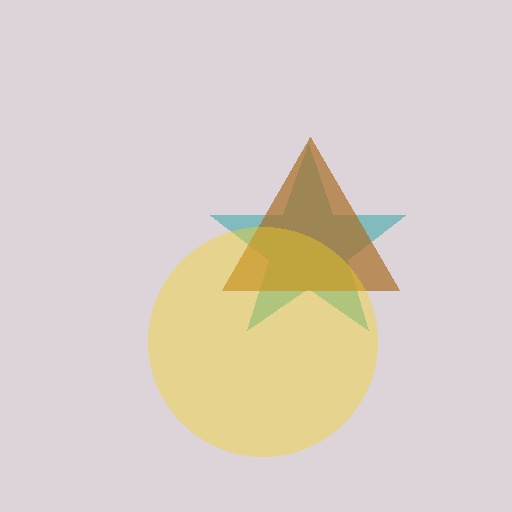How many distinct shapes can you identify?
There are 3 distinct shapes: a teal star, a brown triangle, a yellow circle.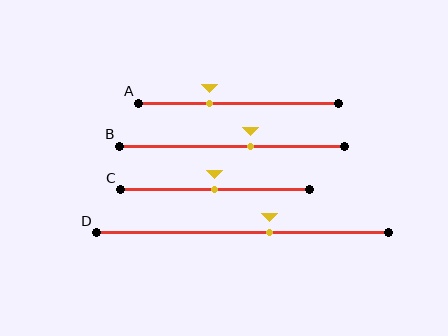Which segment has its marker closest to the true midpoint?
Segment C has its marker closest to the true midpoint.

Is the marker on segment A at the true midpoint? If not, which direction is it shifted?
No, the marker on segment A is shifted to the left by about 15% of the segment length.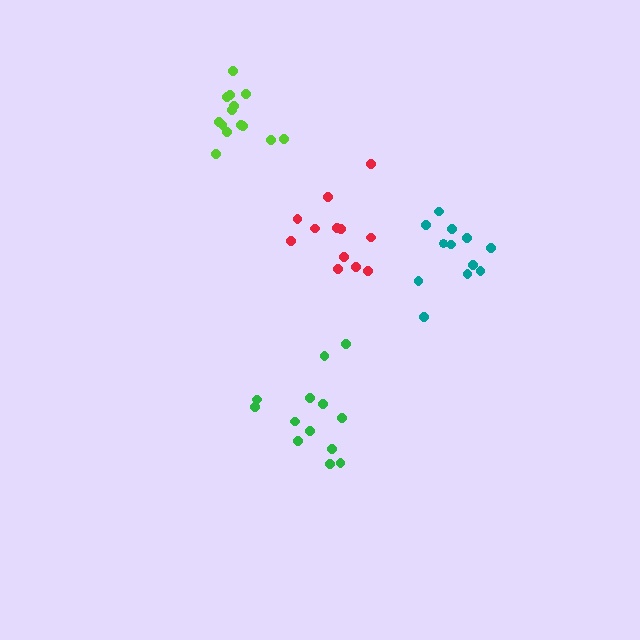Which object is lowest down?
The green cluster is bottommost.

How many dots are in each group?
Group 1: 12 dots, Group 2: 13 dots, Group 3: 12 dots, Group 4: 14 dots (51 total).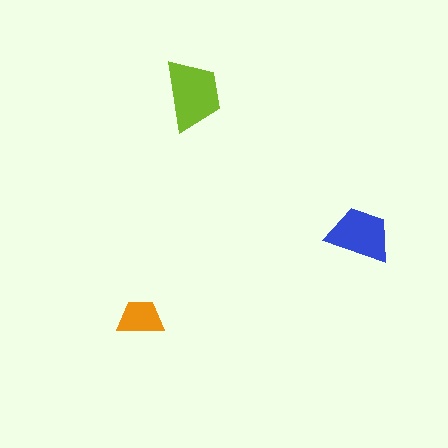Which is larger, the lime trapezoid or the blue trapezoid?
The lime one.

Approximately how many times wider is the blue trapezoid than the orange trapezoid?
About 1.5 times wider.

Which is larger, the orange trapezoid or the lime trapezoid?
The lime one.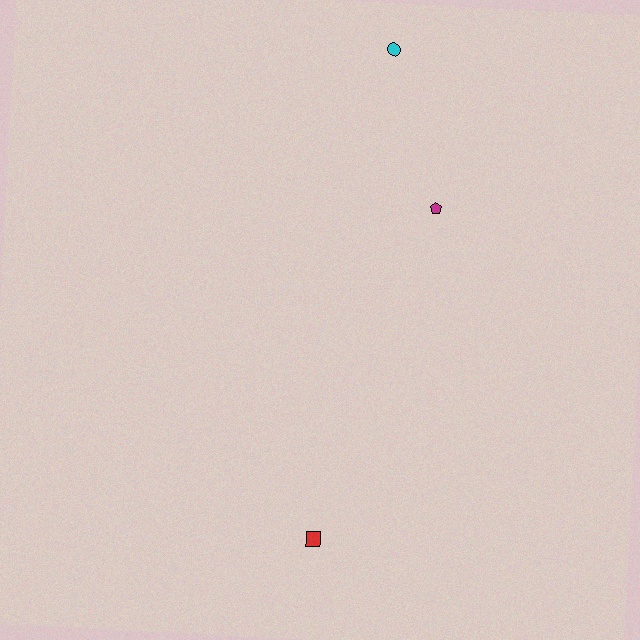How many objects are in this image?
There are 3 objects.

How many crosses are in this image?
There are no crosses.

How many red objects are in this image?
There is 1 red object.